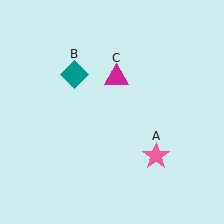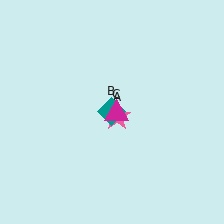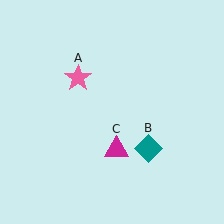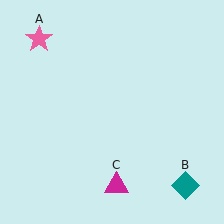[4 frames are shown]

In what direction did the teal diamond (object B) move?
The teal diamond (object B) moved down and to the right.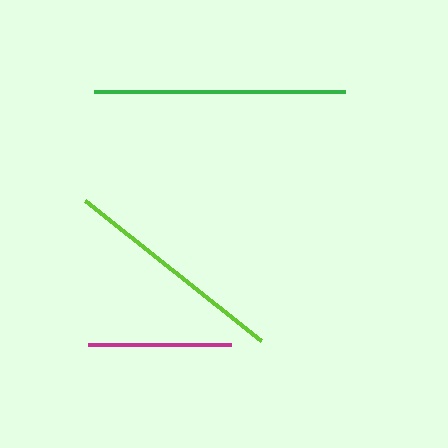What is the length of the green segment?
The green segment is approximately 252 pixels long.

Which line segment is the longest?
The green line is the longest at approximately 252 pixels.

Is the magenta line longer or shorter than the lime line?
The lime line is longer than the magenta line.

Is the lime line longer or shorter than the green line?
The green line is longer than the lime line.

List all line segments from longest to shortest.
From longest to shortest: green, lime, magenta.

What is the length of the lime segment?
The lime segment is approximately 225 pixels long.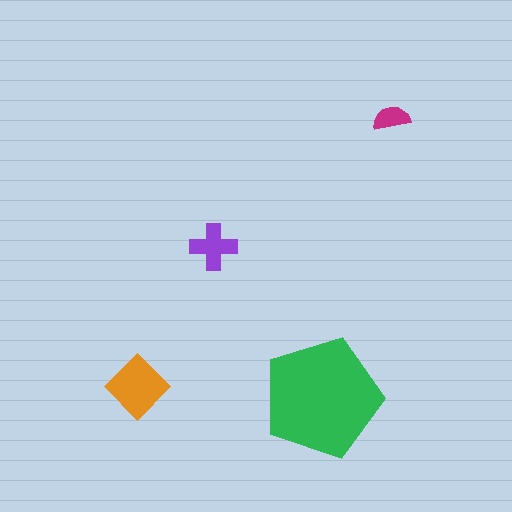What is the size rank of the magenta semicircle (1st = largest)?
4th.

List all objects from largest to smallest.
The green pentagon, the orange diamond, the purple cross, the magenta semicircle.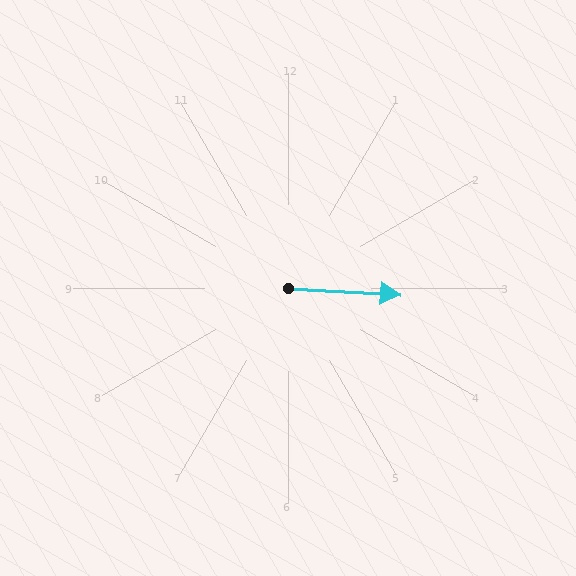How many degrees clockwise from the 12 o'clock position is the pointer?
Approximately 93 degrees.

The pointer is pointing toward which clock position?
Roughly 3 o'clock.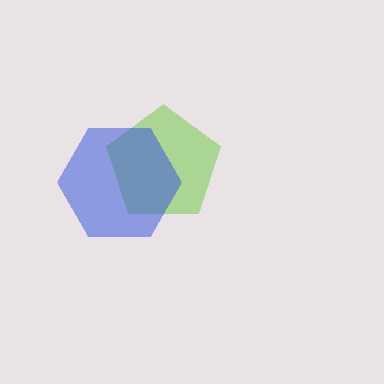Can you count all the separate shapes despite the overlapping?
Yes, there are 2 separate shapes.